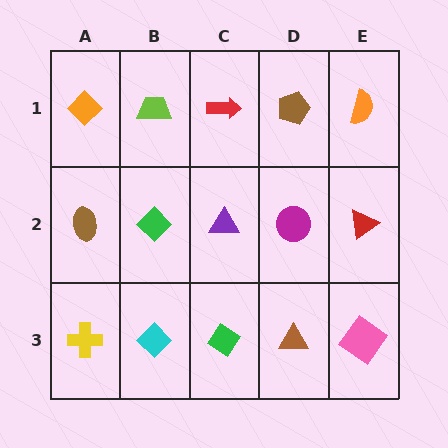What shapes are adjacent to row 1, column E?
A red triangle (row 2, column E), a brown pentagon (row 1, column D).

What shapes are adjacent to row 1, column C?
A purple triangle (row 2, column C), a lime trapezoid (row 1, column B), a brown pentagon (row 1, column D).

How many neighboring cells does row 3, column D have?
3.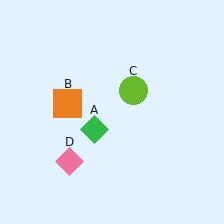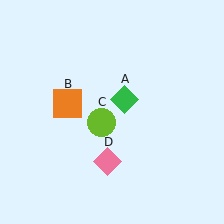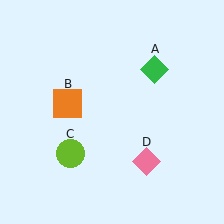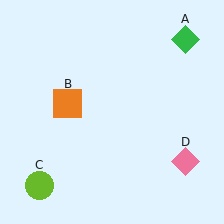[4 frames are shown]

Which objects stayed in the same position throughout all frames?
Orange square (object B) remained stationary.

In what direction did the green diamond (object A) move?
The green diamond (object A) moved up and to the right.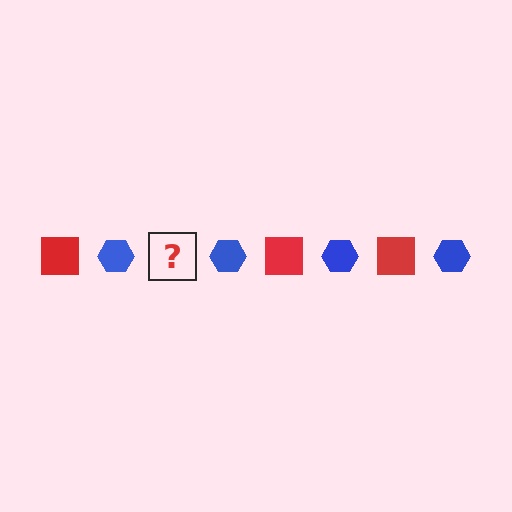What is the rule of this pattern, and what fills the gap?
The rule is that the pattern alternates between red square and blue hexagon. The gap should be filled with a red square.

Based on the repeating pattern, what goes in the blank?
The blank should be a red square.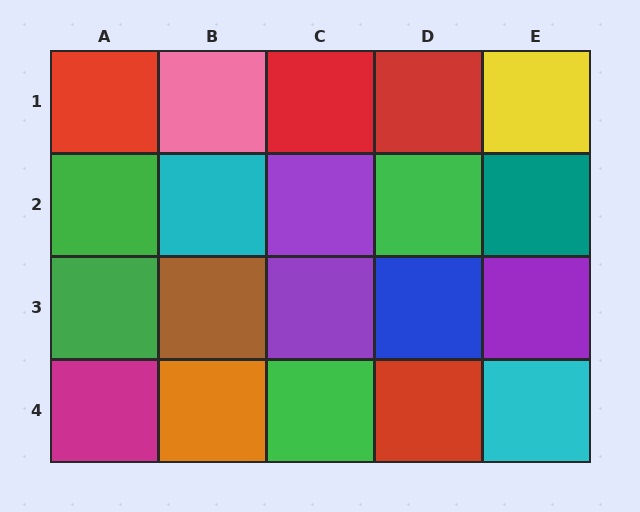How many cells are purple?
3 cells are purple.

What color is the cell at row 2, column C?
Purple.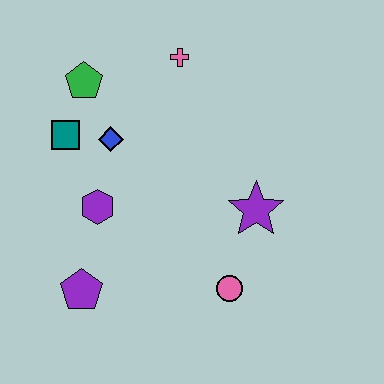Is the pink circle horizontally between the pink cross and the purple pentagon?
No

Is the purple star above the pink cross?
No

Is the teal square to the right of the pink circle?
No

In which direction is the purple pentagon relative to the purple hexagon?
The purple pentagon is below the purple hexagon.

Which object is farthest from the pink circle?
The green pentagon is farthest from the pink circle.